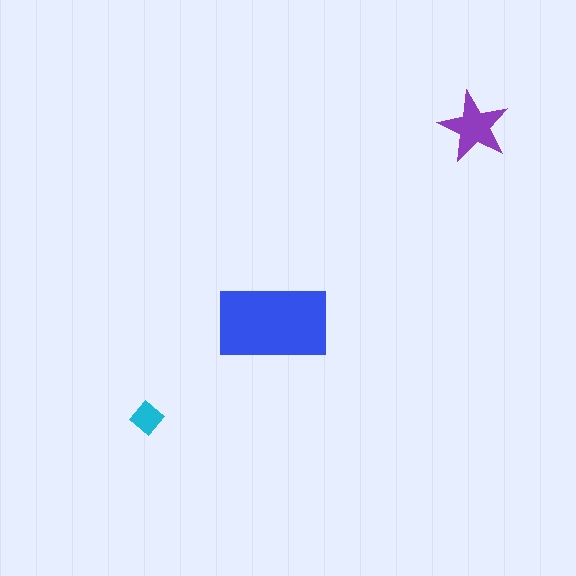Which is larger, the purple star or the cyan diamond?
The purple star.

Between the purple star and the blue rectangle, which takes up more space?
The blue rectangle.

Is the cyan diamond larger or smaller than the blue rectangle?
Smaller.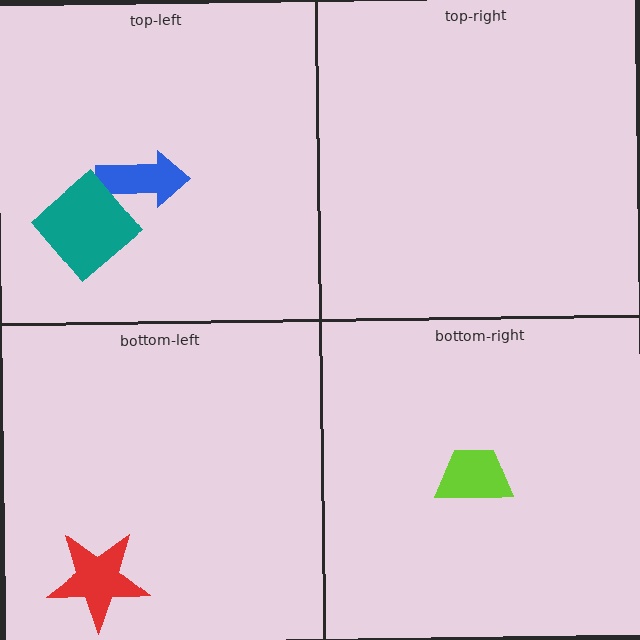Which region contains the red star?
The bottom-left region.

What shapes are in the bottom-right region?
The lime trapezoid.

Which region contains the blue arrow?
The top-left region.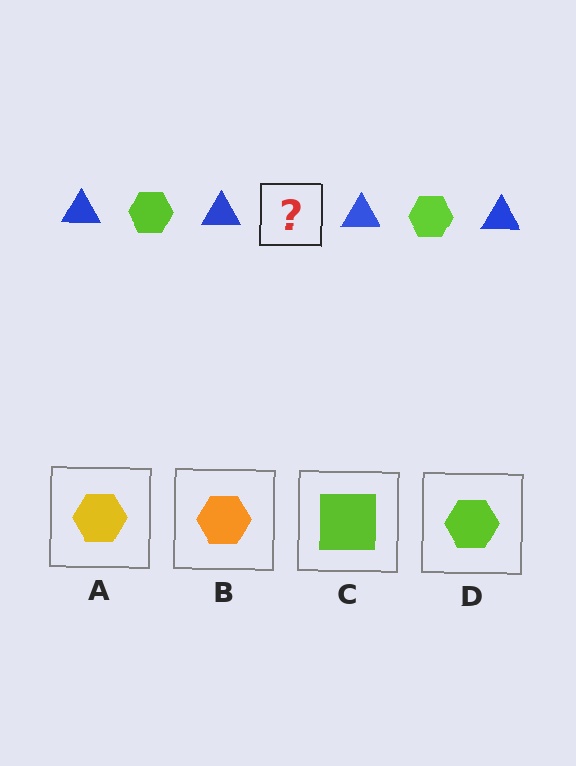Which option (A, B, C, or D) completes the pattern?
D.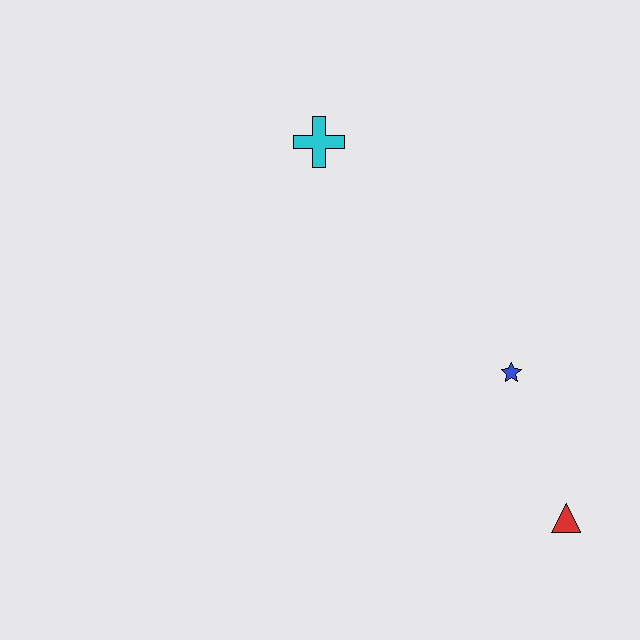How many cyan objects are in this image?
There is 1 cyan object.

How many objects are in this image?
There are 3 objects.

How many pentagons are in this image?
There are no pentagons.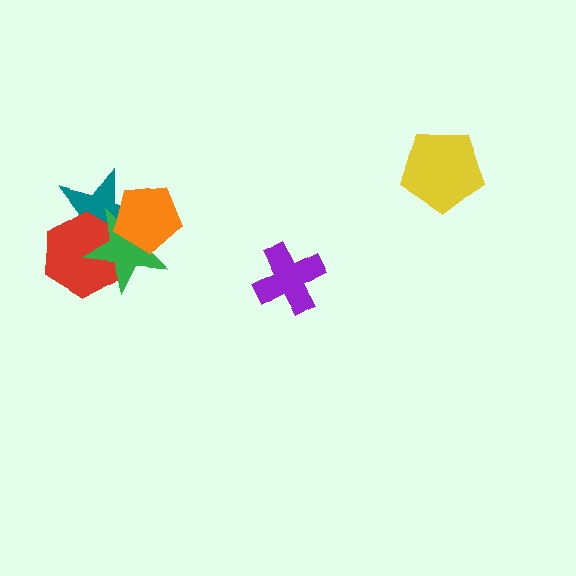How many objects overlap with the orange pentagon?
2 objects overlap with the orange pentagon.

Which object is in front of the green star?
The orange pentagon is in front of the green star.